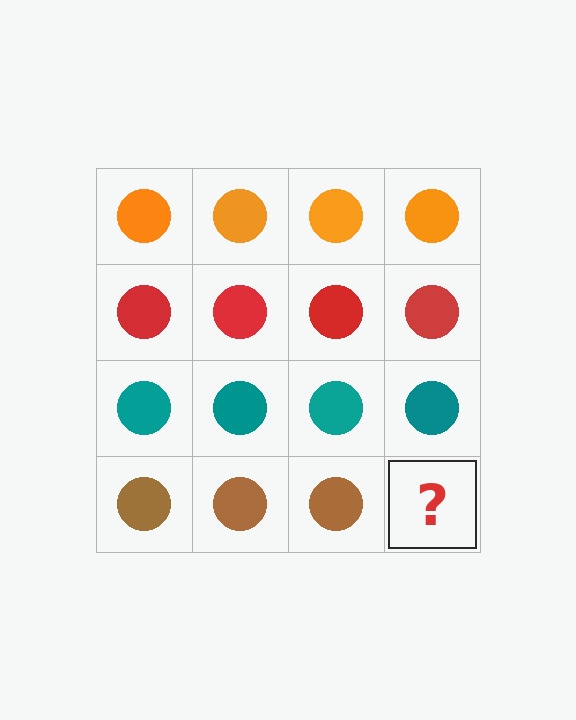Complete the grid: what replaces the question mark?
The question mark should be replaced with a brown circle.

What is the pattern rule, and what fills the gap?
The rule is that each row has a consistent color. The gap should be filled with a brown circle.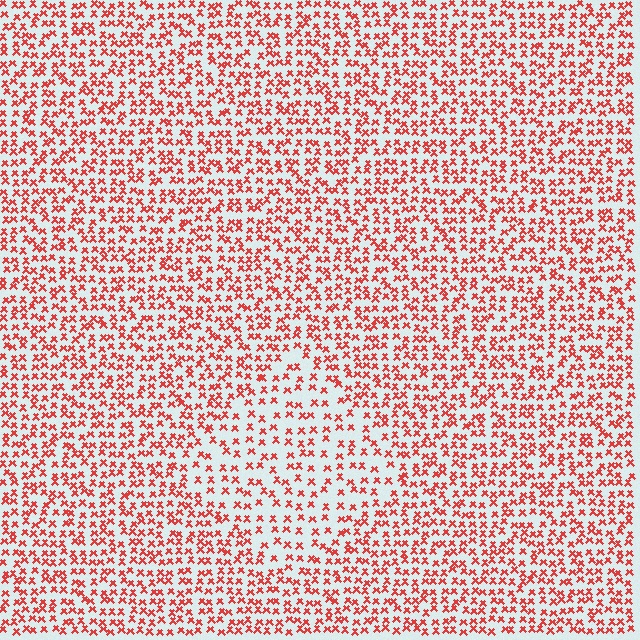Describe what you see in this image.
The image contains small red elements arranged at two different densities. A diamond-shaped region is visible where the elements are less densely packed than the surrounding area.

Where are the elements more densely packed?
The elements are more densely packed outside the diamond boundary.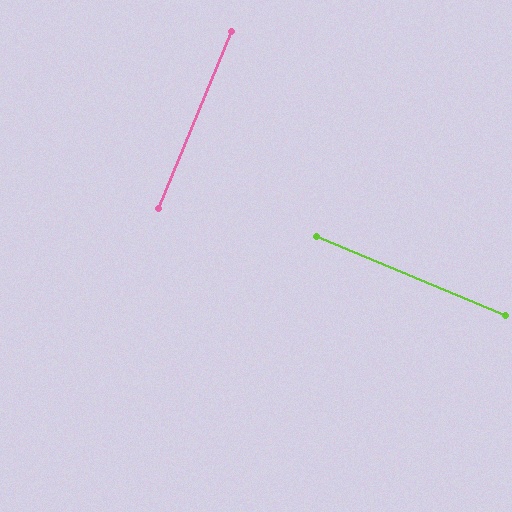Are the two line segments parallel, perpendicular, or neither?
Perpendicular — they meet at approximately 90°.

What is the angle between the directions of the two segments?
Approximately 90 degrees.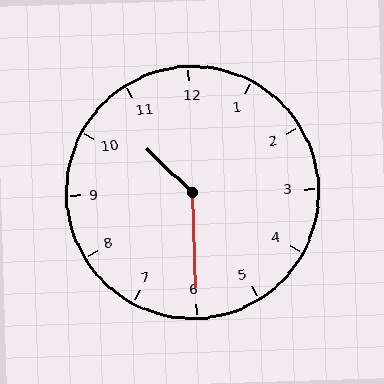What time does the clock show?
10:30.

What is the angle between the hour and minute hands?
Approximately 135 degrees.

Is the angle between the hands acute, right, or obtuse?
It is obtuse.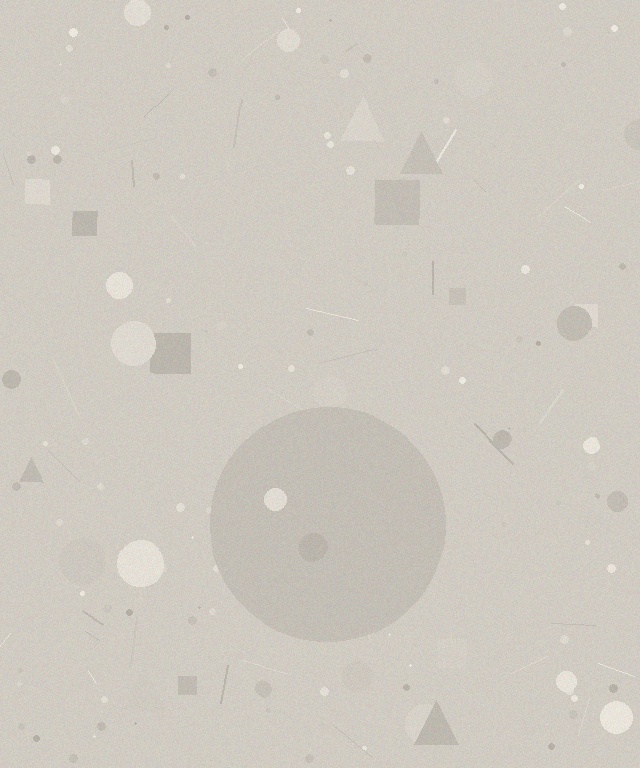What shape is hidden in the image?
A circle is hidden in the image.